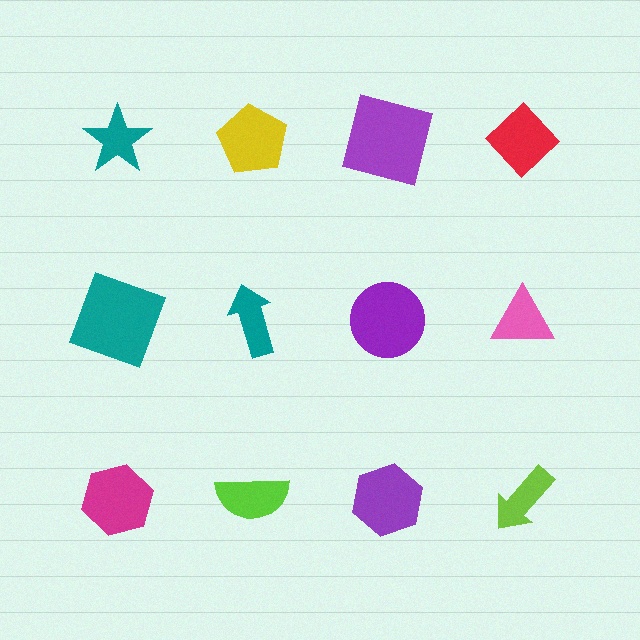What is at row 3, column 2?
A lime semicircle.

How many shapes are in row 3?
4 shapes.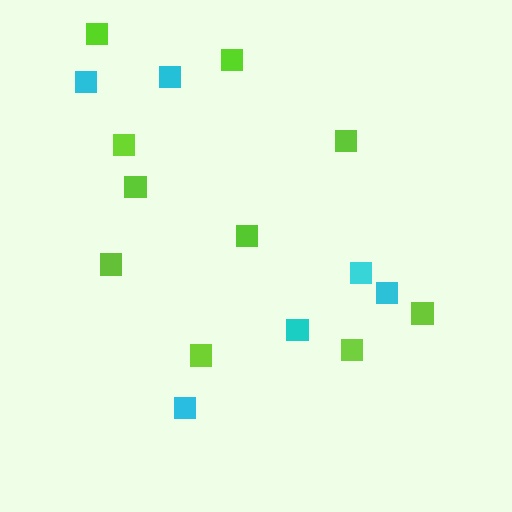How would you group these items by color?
There are 2 groups: one group of cyan squares (6) and one group of lime squares (10).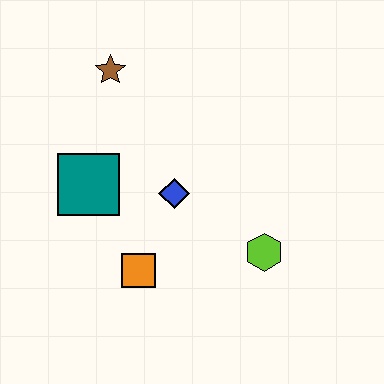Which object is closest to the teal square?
The blue diamond is closest to the teal square.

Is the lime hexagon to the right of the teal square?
Yes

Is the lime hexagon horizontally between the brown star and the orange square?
No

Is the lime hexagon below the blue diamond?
Yes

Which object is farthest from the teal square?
The lime hexagon is farthest from the teal square.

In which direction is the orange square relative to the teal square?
The orange square is below the teal square.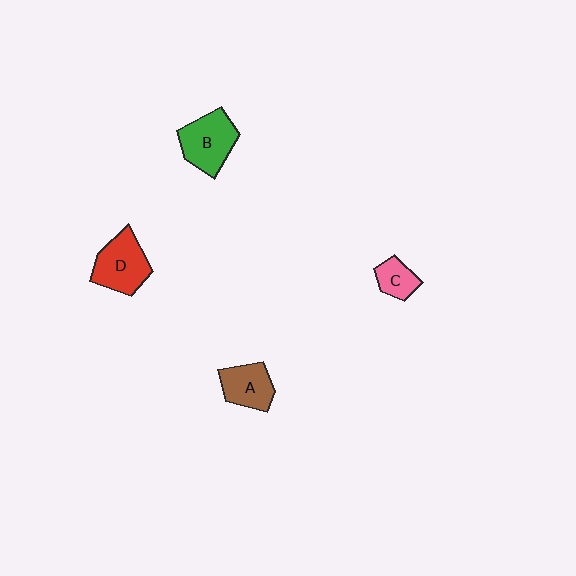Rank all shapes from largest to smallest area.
From largest to smallest: B (green), D (red), A (brown), C (pink).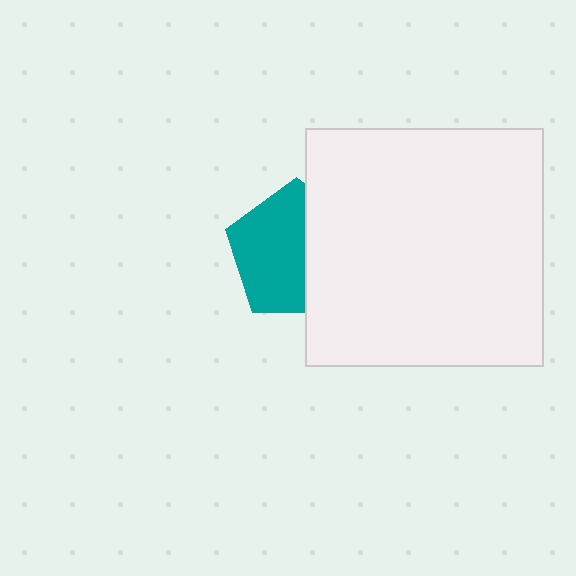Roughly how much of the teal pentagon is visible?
About half of it is visible (roughly 59%).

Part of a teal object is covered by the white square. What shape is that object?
It is a pentagon.